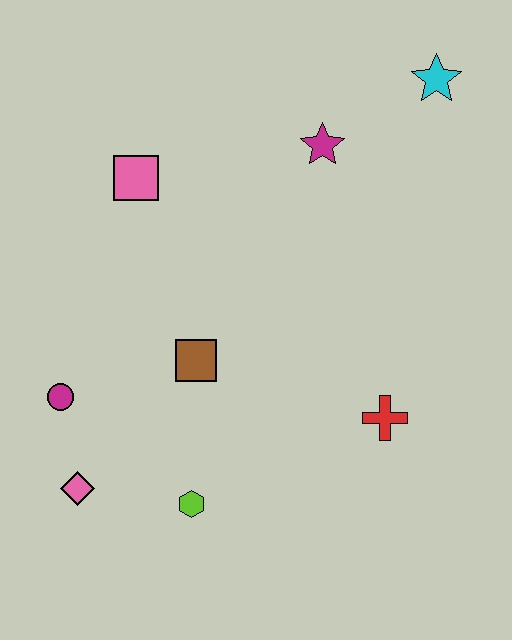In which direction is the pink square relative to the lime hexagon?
The pink square is above the lime hexagon.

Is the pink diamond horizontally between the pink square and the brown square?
No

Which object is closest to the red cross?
The brown square is closest to the red cross.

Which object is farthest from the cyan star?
The pink diamond is farthest from the cyan star.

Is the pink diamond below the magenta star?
Yes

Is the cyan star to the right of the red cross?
Yes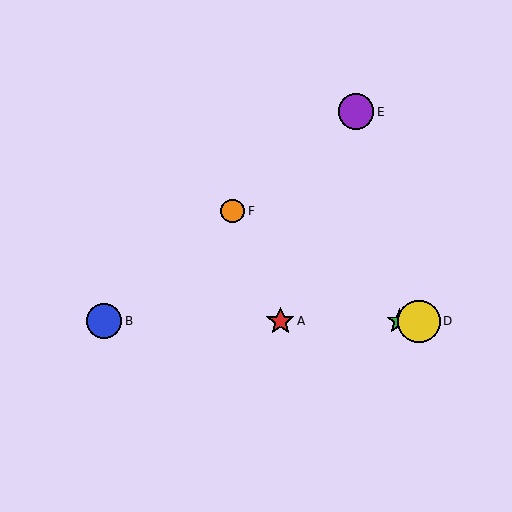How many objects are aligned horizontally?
4 objects (A, B, C, D) are aligned horizontally.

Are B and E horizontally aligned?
No, B is at y≈321 and E is at y≈112.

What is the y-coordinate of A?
Object A is at y≈321.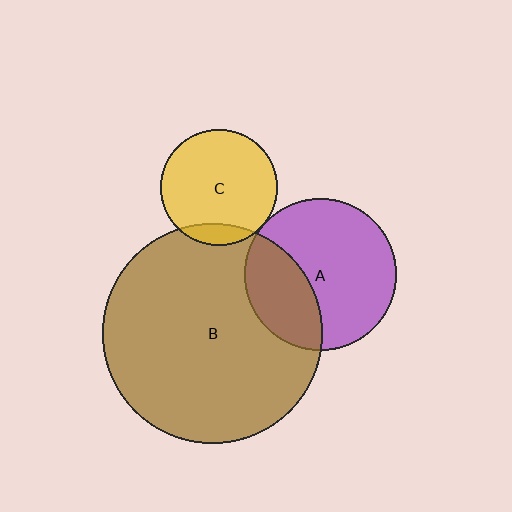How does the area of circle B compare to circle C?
Approximately 3.5 times.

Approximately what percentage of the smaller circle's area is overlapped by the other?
Approximately 5%.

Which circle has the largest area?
Circle B (brown).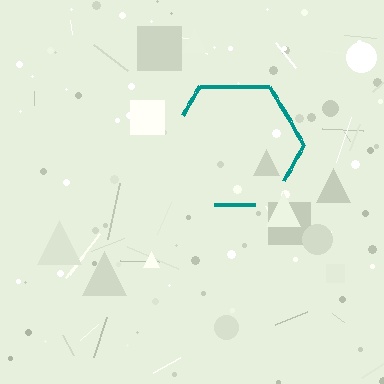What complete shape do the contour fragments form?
The contour fragments form a hexagon.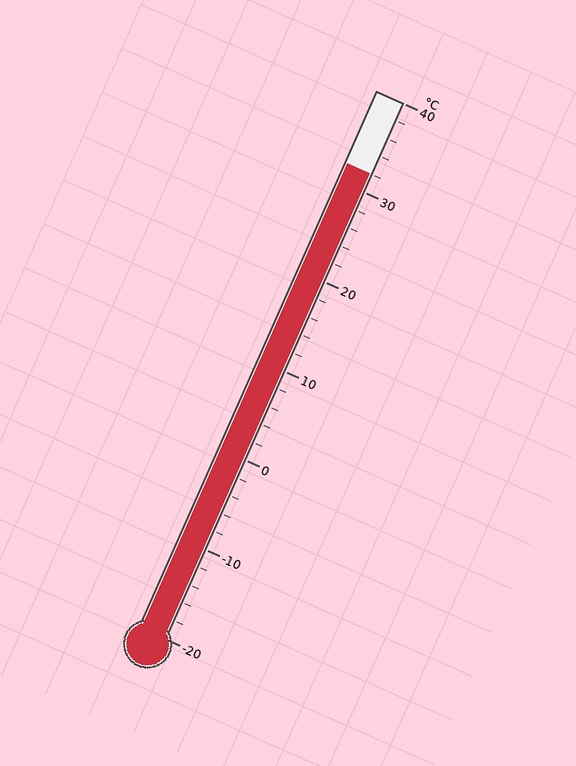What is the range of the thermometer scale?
The thermometer scale ranges from -20°C to 40°C.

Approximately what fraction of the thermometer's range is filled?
The thermometer is filled to approximately 85% of its range.